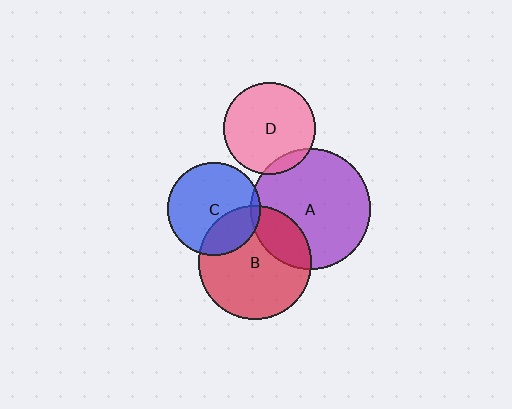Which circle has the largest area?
Circle A (purple).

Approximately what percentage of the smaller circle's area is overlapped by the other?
Approximately 10%.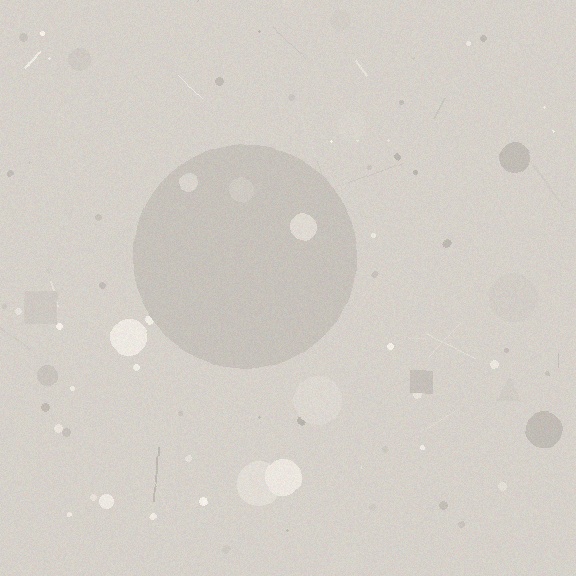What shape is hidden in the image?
A circle is hidden in the image.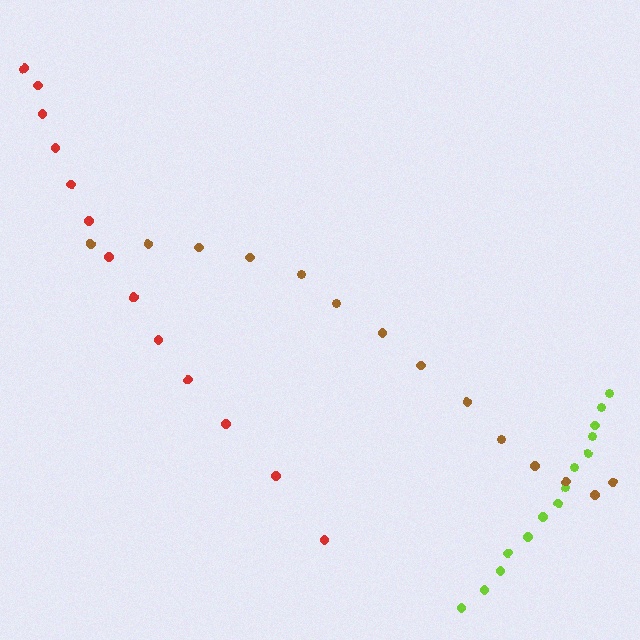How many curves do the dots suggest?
There are 3 distinct paths.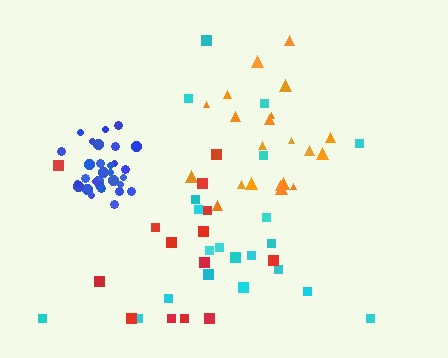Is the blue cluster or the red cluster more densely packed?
Blue.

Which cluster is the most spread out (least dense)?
Red.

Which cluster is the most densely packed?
Blue.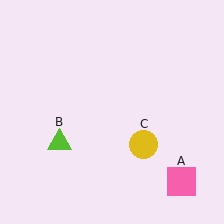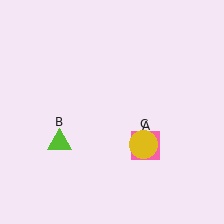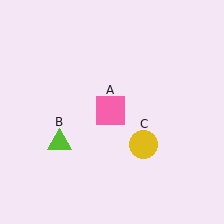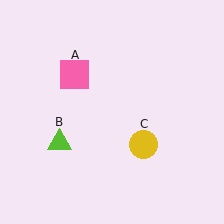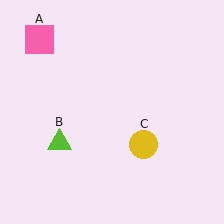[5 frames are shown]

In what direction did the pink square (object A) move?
The pink square (object A) moved up and to the left.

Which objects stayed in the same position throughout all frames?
Lime triangle (object B) and yellow circle (object C) remained stationary.